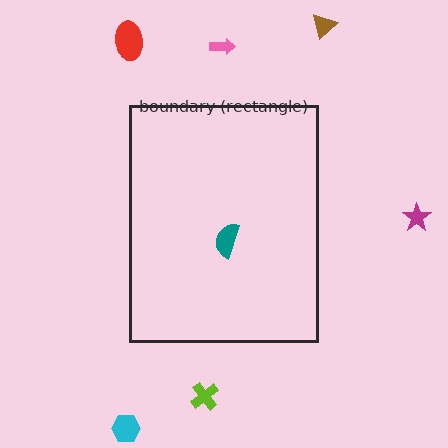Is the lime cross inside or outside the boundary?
Outside.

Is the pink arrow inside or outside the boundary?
Outside.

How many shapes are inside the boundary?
1 inside, 6 outside.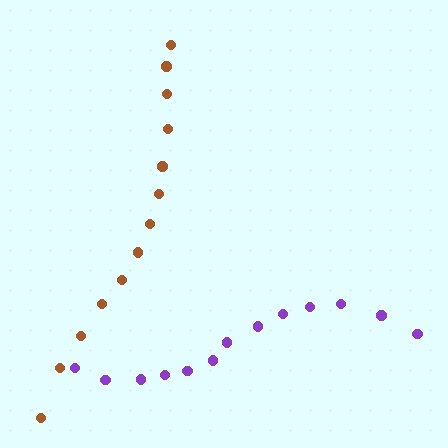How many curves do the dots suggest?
There are 2 distinct paths.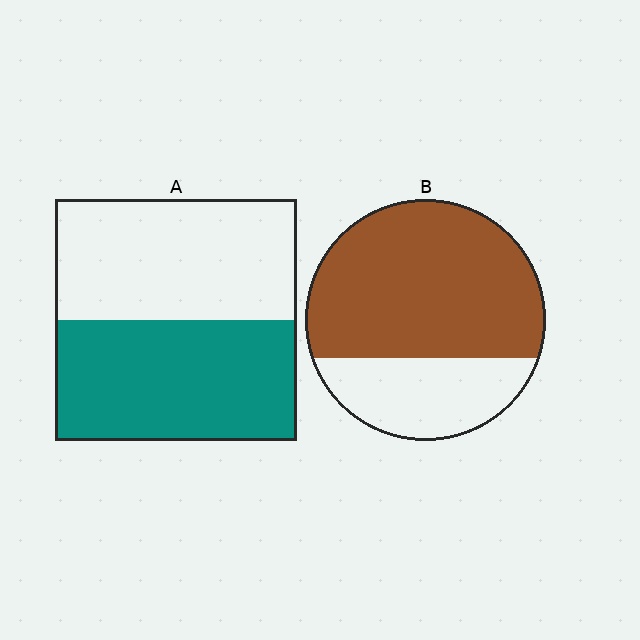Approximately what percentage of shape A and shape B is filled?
A is approximately 50% and B is approximately 70%.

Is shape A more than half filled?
Roughly half.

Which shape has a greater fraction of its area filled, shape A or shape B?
Shape B.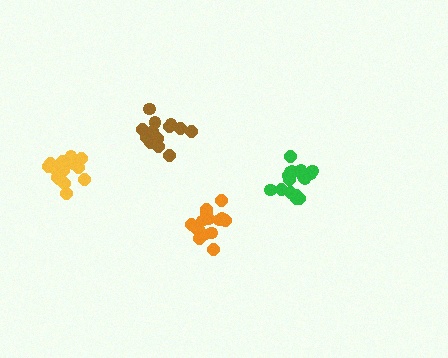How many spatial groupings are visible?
There are 4 spatial groupings.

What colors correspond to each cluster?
The clusters are colored: yellow, green, orange, brown.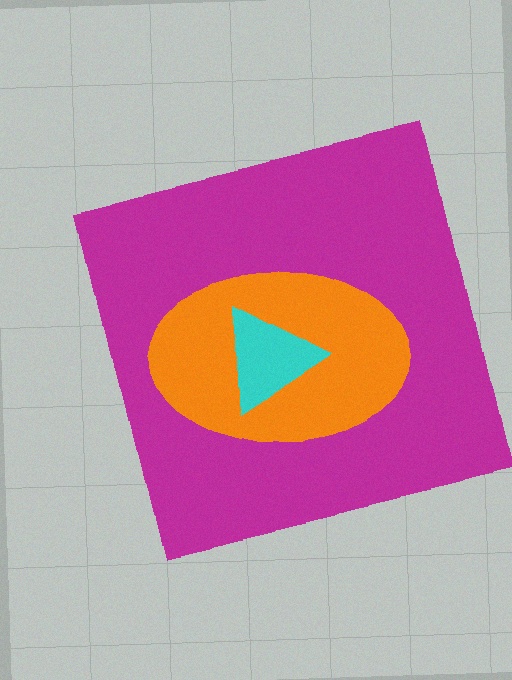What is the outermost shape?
The magenta square.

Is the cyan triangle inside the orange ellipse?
Yes.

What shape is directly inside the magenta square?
The orange ellipse.